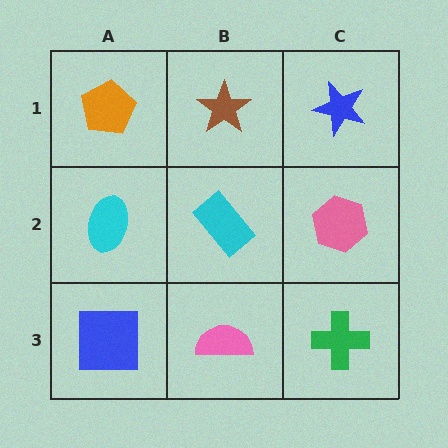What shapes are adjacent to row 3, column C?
A pink hexagon (row 2, column C), a pink semicircle (row 3, column B).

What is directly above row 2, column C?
A blue star.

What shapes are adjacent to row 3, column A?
A cyan ellipse (row 2, column A), a pink semicircle (row 3, column B).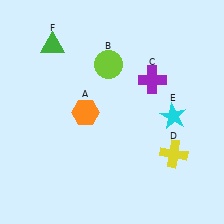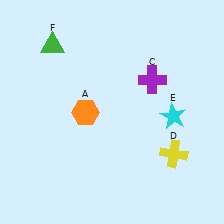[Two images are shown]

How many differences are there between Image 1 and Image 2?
There is 1 difference between the two images.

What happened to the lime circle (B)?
The lime circle (B) was removed in Image 2. It was in the top-left area of Image 1.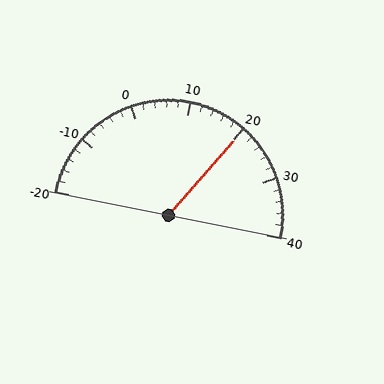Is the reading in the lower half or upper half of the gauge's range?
The reading is in the upper half of the range (-20 to 40).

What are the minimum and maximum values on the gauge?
The gauge ranges from -20 to 40.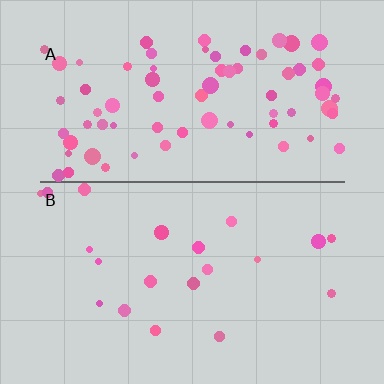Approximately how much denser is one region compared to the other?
Approximately 3.5× — region A over region B.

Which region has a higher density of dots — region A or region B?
A (the top).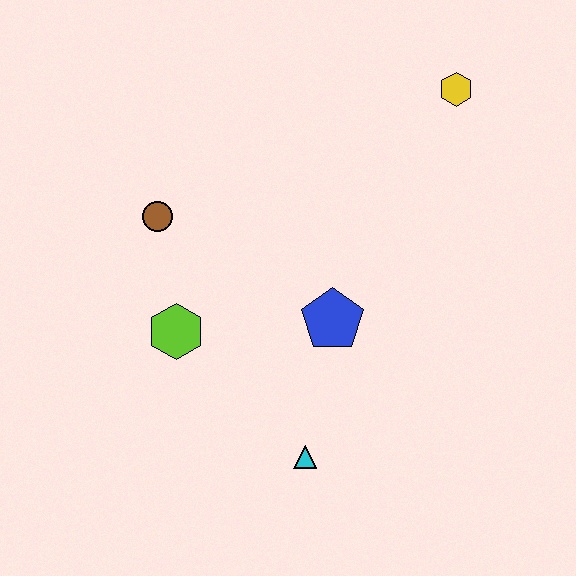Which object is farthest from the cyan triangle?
The yellow hexagon is farthest from the cyan triangle.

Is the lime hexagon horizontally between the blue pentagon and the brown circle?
Yes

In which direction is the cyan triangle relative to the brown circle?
The cyan triangle is below the brown circle.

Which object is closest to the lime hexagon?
The brown circle is closest to the lime hexagon.